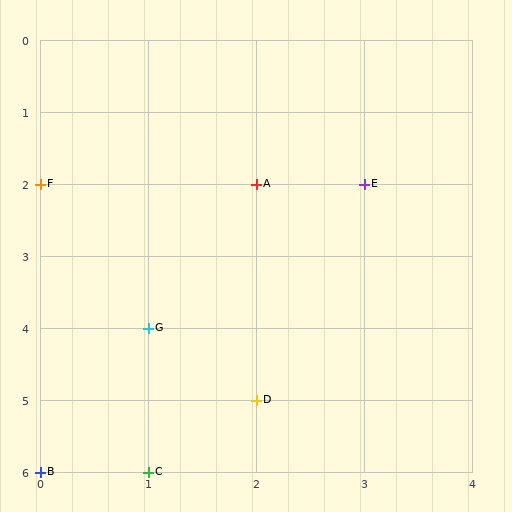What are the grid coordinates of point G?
Point G is at grid coordinates (1, 4).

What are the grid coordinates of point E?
Point E is at grid coordinates (3, 2).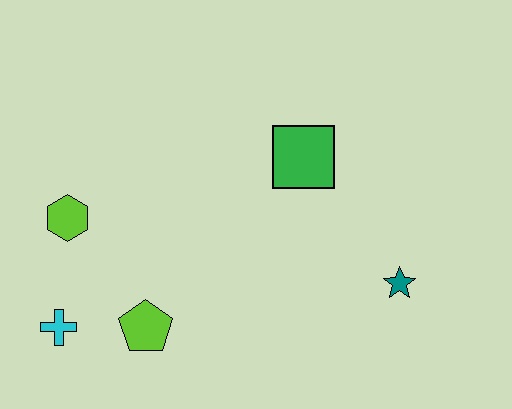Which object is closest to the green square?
The teal star is closest to the green square.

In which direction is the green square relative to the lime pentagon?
The green square is above the lime pentagon.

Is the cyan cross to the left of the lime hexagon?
Yes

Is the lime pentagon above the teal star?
No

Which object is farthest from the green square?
The cyan cross is farthest from the green square.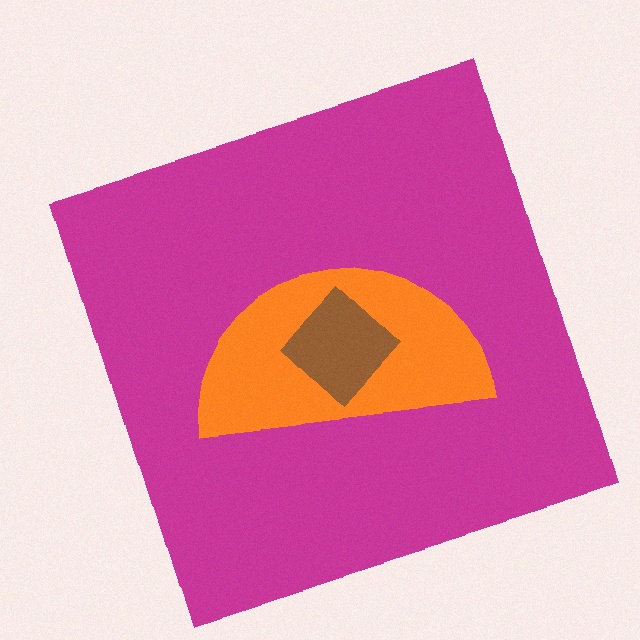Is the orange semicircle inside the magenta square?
Yes.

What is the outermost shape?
The magenta square.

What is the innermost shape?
The brown diamond.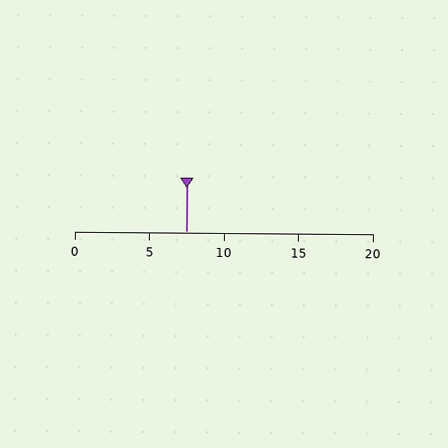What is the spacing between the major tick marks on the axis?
The major ticks are spaced 5 apart.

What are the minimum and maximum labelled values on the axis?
The axis runs from 0 to 20.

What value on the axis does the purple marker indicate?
The marker indicates approximately 7.5.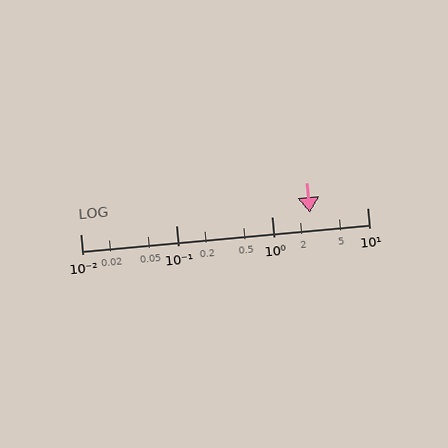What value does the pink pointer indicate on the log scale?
The pointer indicates approximately 2.5.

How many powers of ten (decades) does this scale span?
The scale spans 3 decades, from 0.01 to 10.